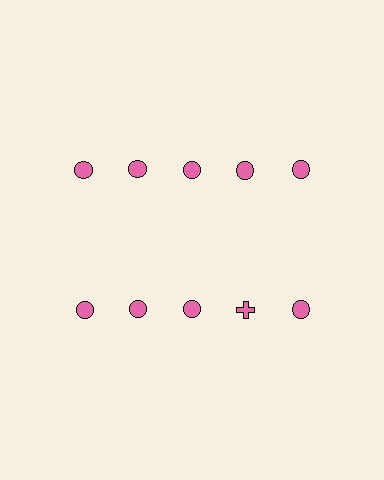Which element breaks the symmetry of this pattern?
The pink cross in the second row, second from right column breaks the symmetry. All other shapes are pink circles.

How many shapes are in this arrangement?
There are 10 shapes arranged in a grid pattern.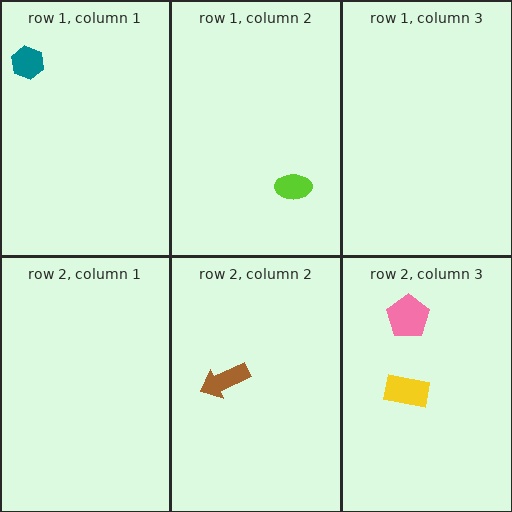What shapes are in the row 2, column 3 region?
The pink pentagon, the yellow rectangle.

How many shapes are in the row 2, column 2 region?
1.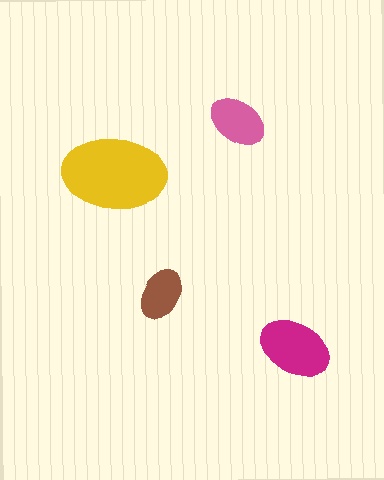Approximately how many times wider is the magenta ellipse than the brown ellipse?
About 1.5 times wider.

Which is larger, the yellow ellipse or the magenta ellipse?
The yellow one.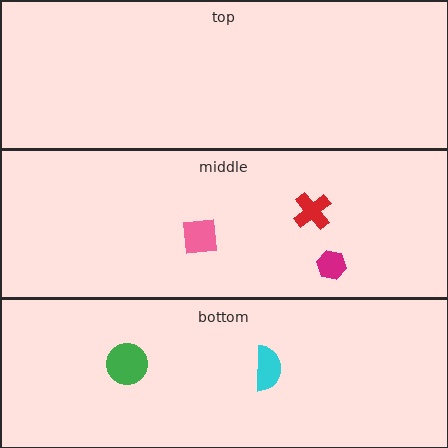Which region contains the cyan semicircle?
The bottom region.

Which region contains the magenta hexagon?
The middle region.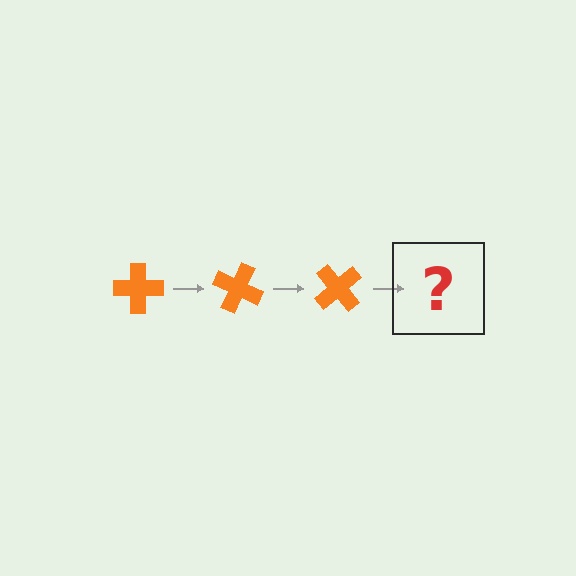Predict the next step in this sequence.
The next step is an orange cross rotated 75 degrees.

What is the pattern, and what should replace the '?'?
The pattern is that the cross rotates 25 degrees each step. The '?' should be an orange cross rotated 75 degrees.